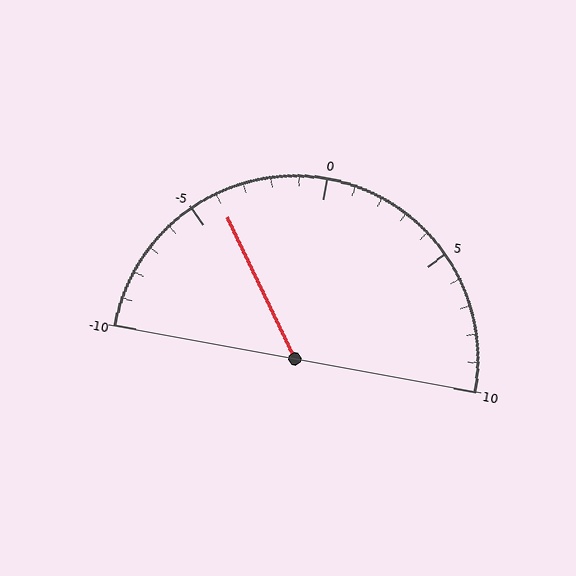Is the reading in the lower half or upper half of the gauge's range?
The reading is in the lower half of the range (-10 to 10).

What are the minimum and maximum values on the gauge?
The gauge ranges from -10 to 10.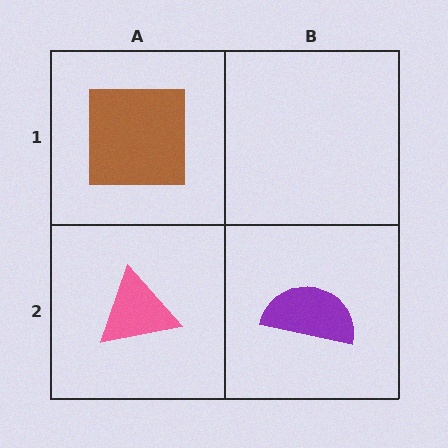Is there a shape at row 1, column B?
No, that cell is empty.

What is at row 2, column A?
A pink triangle.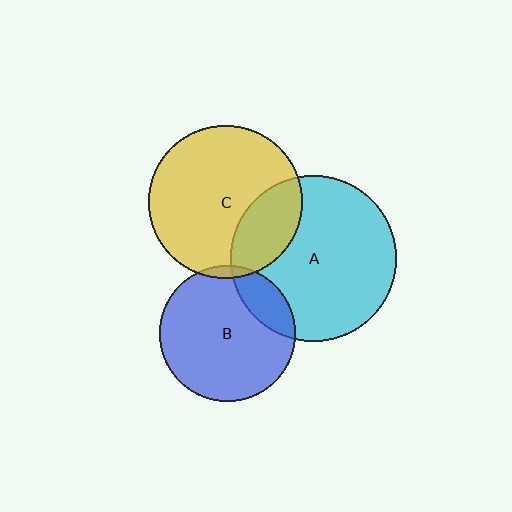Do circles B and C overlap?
Yes.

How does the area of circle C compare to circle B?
Approximately 1.3 times.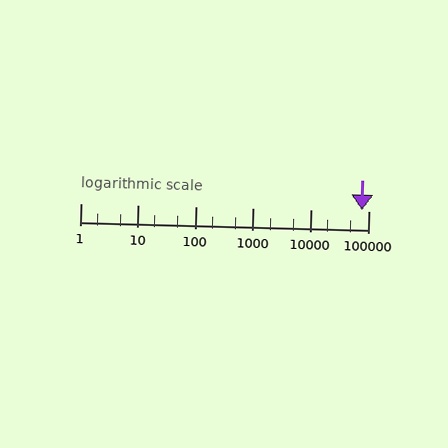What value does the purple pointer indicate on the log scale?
The pointer indicates approximately 76000.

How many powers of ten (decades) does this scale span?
The scale spans 5 decades, from 1 to 100000.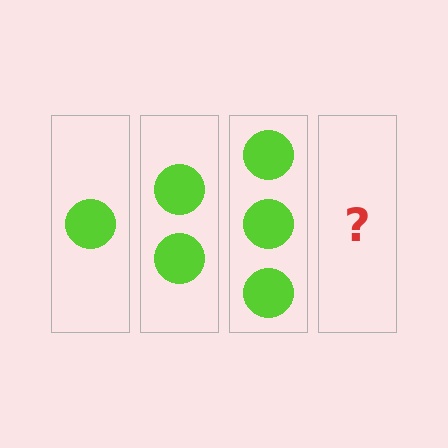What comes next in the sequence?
The next element should be 4 circles.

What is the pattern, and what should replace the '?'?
The pattern is that each step adds one more circle. The '?' should be 4 circles.